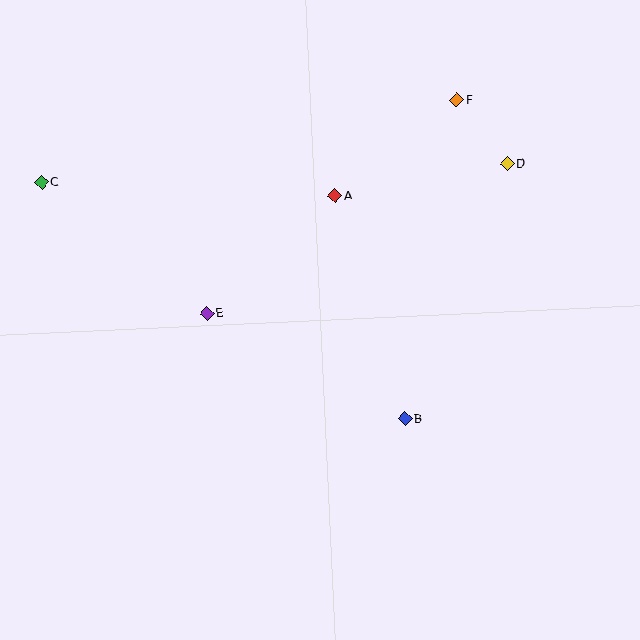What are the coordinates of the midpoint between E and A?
The midpoint between E and A is at (271, 254).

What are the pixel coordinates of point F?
Point F is at (457, 100).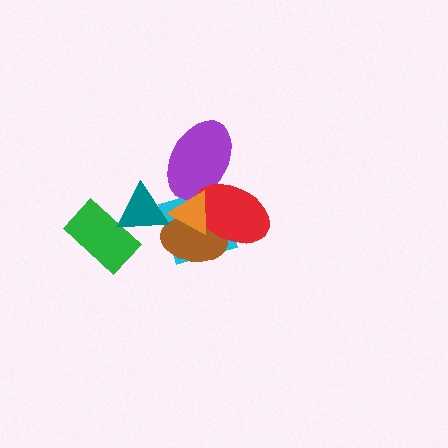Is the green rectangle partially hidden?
Yes, it is partially covered by another shape.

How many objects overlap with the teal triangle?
3 objects overlap with the teal triangle.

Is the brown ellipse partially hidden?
Yes, it is partially covered by another shape.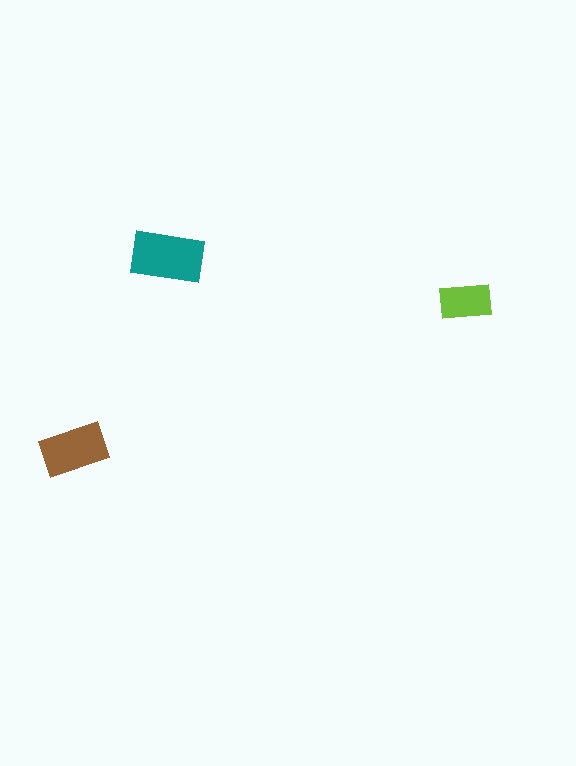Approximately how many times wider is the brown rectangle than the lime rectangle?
About 1.5 times wider.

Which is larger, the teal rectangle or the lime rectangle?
The teal one.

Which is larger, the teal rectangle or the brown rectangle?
The teal one.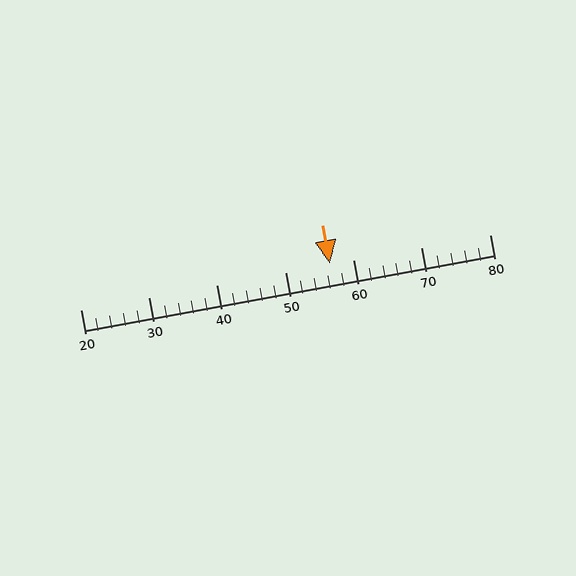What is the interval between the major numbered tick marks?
The major tick marks are spaced 10 units apart.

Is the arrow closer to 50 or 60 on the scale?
The arrow is closer to 60.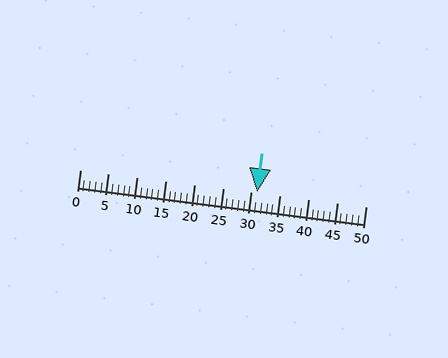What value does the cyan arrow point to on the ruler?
The cyan arrow points to approximately 31.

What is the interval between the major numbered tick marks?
The major tick marks are spaced 5 units apart.